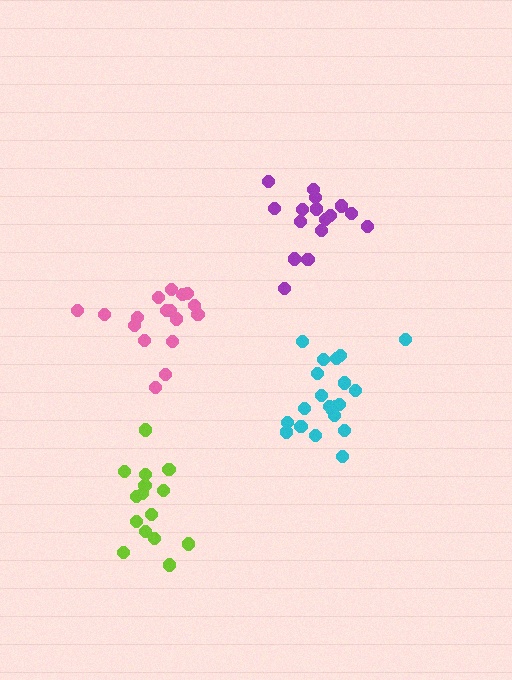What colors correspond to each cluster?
The clusters are colored: purple, lime, cyan, pink.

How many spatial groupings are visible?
There are 4 spatial groupings.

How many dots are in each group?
Group 1: 16 dots, Group 2: 15 dots, Group 3: 21 dots, Group 4: 17 dots (69 total).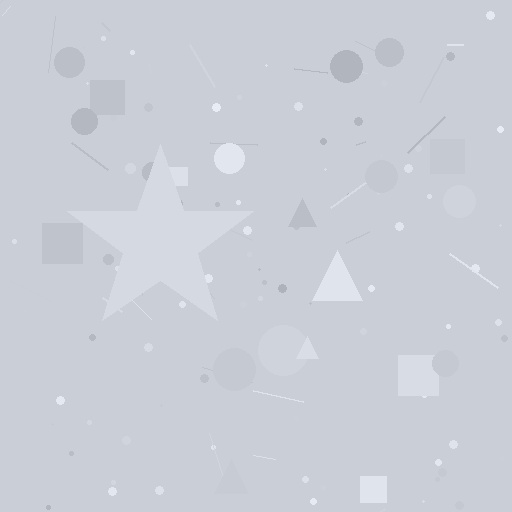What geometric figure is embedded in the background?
A star is embedded in the background.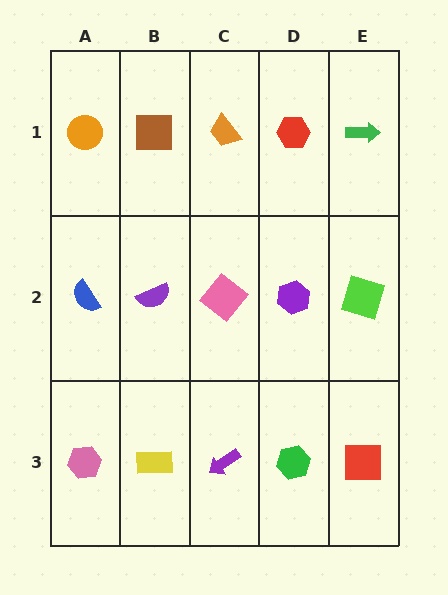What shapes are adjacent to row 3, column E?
A lime square (row 2, column E), a green hexagon (row 3, column D).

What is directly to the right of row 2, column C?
A purple hexagon.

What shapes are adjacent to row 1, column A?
A blue semicircle (row 2, column A), a brown square (row 1, column B).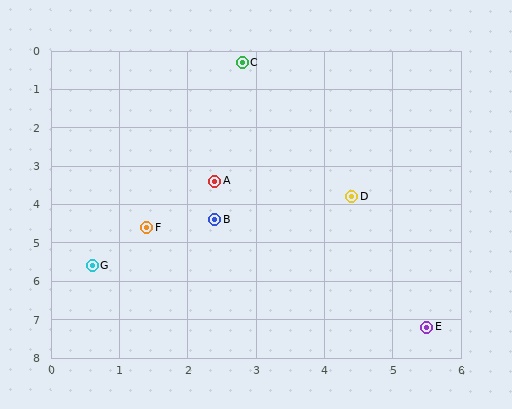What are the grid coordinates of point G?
Point G is at approximately (0.6, 5.6).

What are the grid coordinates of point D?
Point D is at approximately (4.4, 3.8).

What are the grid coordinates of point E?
Point E is at approximately (5.5, 7.2).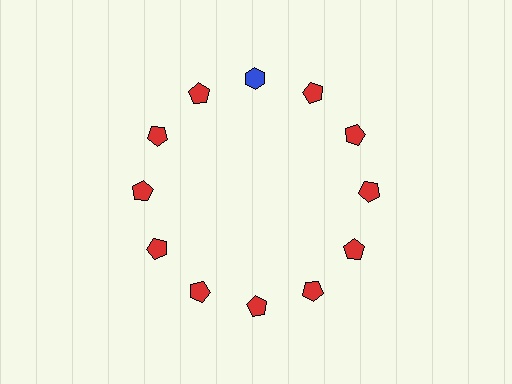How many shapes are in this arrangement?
There are 12 shapes arranged in a ring pattern.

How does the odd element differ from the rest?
It differs in both color (blue instead of red) and shape (hexagon instead of pentagon).